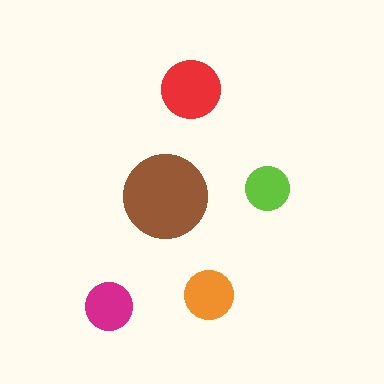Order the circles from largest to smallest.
the brown one, the red one, the orange one, the magenta one, the lime one.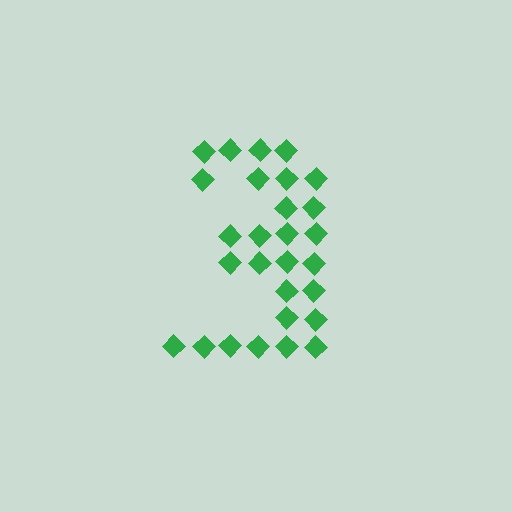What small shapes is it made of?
It is made of small diamonds.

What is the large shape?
The large shape is the digit 3.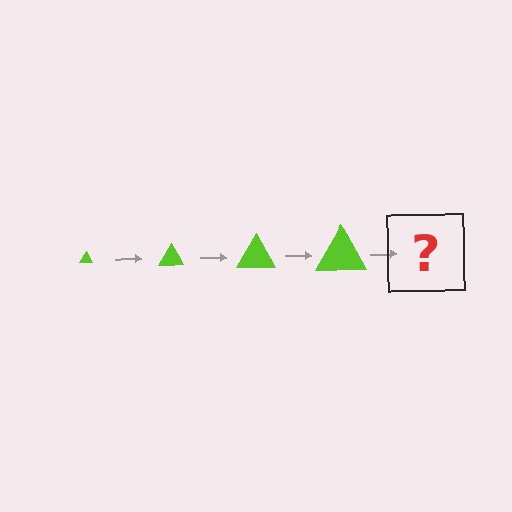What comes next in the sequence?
The next element should be a lime triangle, larger than the previous one.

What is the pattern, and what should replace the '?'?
The pattern is that the triangle gets progressively larger each step. The '?' should be a lime triangle, larger than the previous one.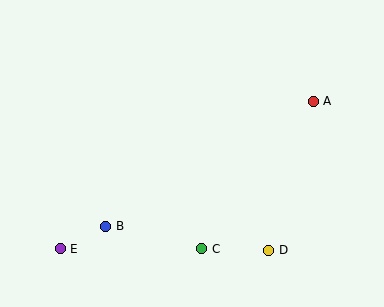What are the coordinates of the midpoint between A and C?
The midpoint between A and C is at (258, 175).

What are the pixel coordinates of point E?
Point E is at (60, 249).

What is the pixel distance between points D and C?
The distance between D and C is 67 pixels.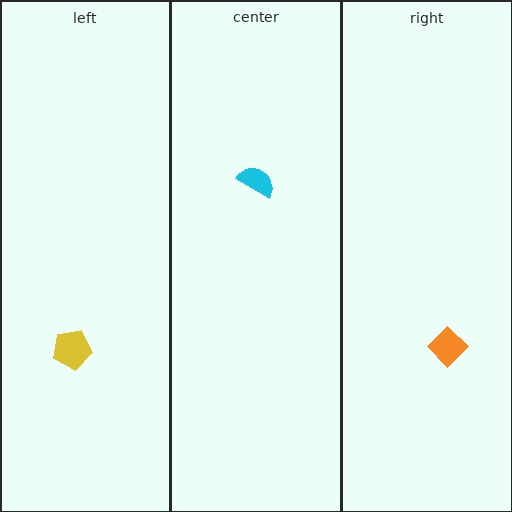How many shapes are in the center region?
1.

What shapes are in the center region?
The cyan semicircle.